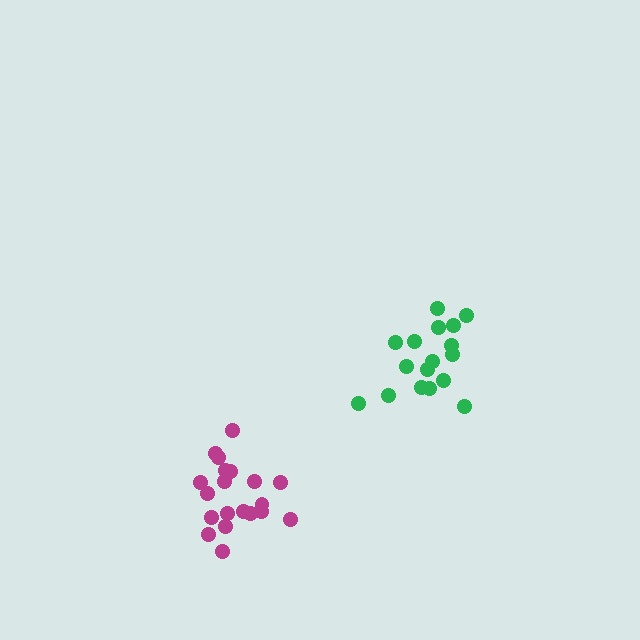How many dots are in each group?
Group 1: 17 dots, Group 2: 21 dots (38 total).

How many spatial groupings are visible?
There are 2 spatial groupings.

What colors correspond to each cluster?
The clusters are colored: green, magenta.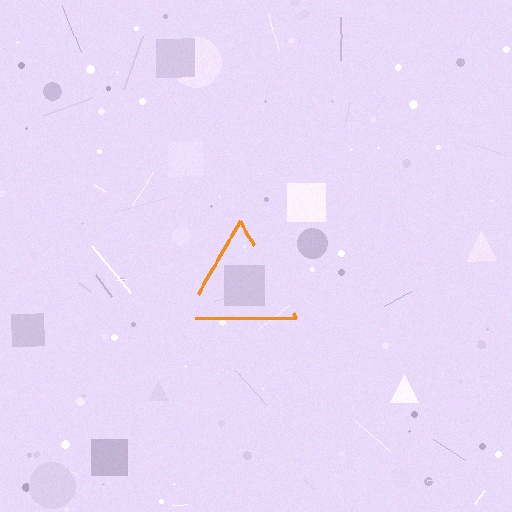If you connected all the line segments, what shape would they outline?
They would outline a triangle.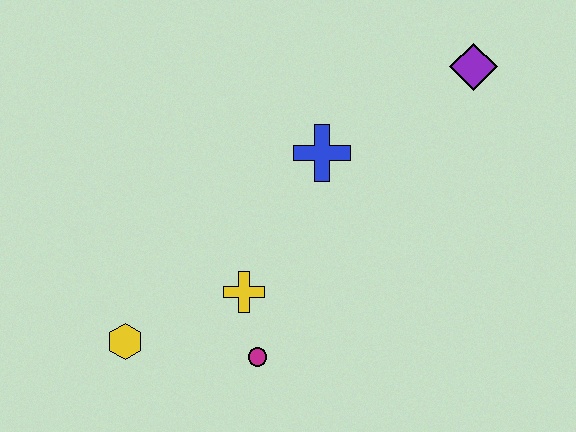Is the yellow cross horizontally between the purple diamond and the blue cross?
No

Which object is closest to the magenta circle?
The yellow cross is closest to the magenta circle.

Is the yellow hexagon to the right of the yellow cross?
No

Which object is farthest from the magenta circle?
The purple diamond is farthest from the magenta circle.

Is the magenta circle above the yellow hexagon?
No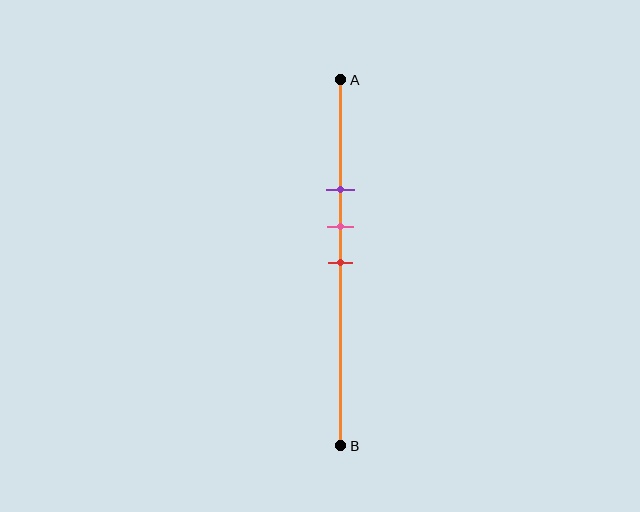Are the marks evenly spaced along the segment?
Yes, the marks are approximately evenly spaced.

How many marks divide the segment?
There are 3 marks dividing the segment.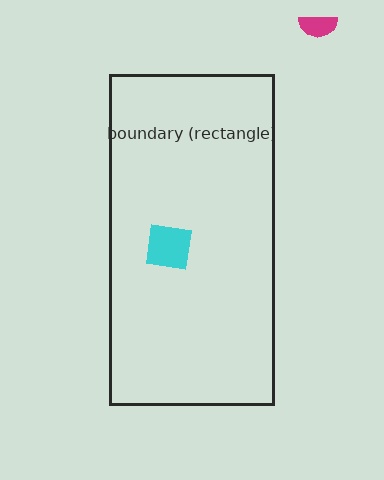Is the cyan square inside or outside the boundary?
Inside.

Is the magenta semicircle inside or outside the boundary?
Outside.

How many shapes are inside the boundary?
1 inside, 1 outside.